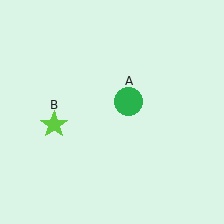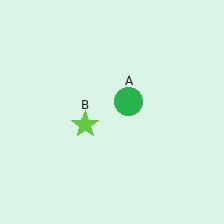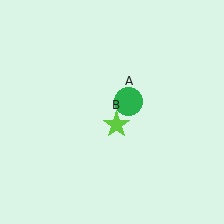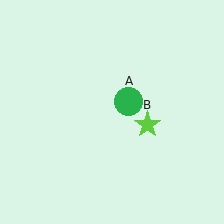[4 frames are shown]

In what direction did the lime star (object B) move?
The lime star (object B) moved right.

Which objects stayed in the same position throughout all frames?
Green circle (object A) remained stationary.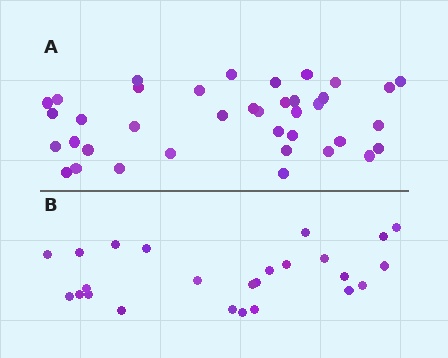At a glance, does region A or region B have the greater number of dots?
Region A (the top region) has more dots.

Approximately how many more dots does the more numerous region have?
Region A has approximately 15 more dots than region B.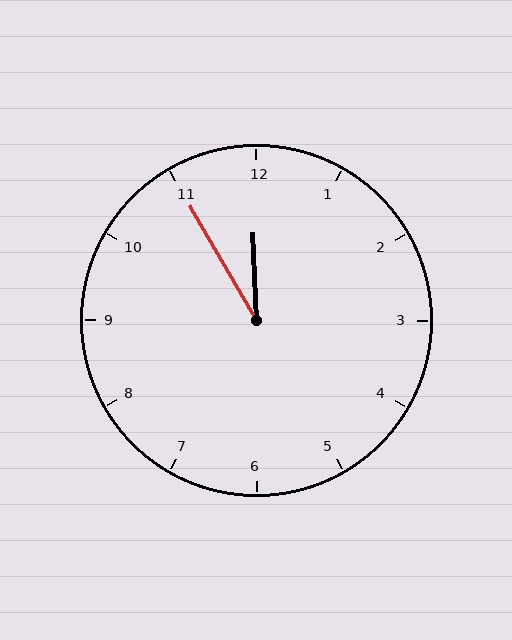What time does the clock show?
11:55.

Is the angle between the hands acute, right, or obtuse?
It is acute.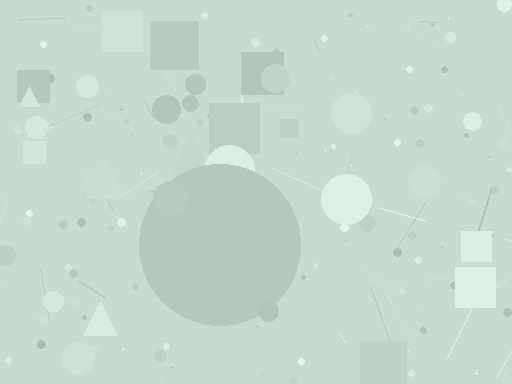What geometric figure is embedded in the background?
A circle is embedded in the background.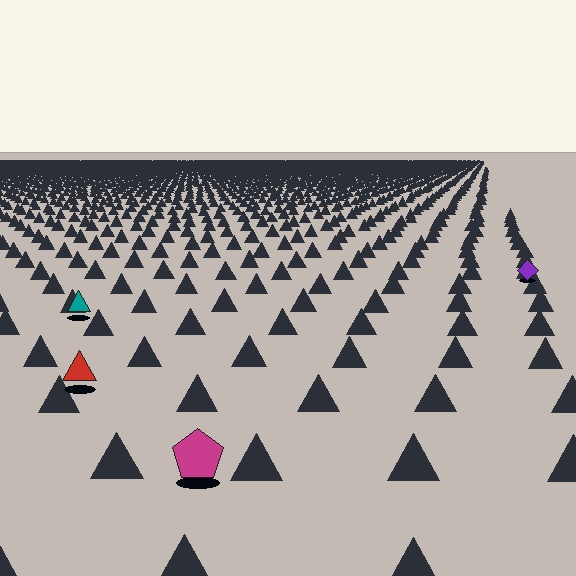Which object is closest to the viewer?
The magenta pentagon is closest. The texture marks near it are larger and more spread out.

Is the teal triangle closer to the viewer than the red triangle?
No. The red triangle is closer — you can tell from the texture gradient: the ground texture is coarser near it.